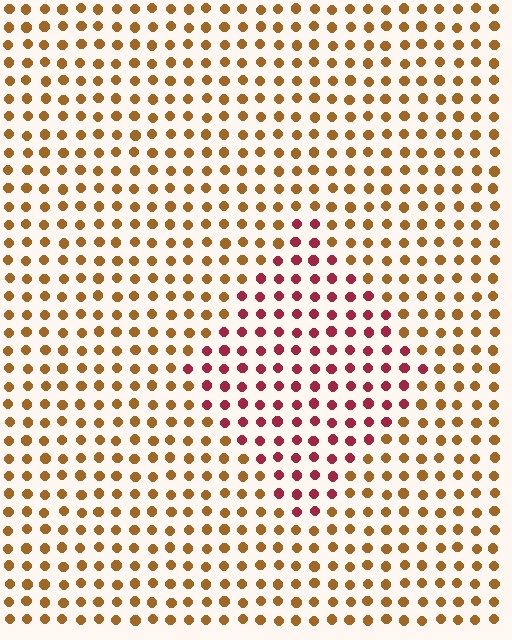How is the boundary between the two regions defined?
The boundary is defined purely by a slight shift in hue (about 48 degrees). Spacing, size, and orientation are identical on both sides.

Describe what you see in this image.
The image is filled with small brown elements in a uniform arrangement. A diamond-shaped region is visible where the elements are tinted to a slightly different hue, forming a subtle color boundary.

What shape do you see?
I see a diamond.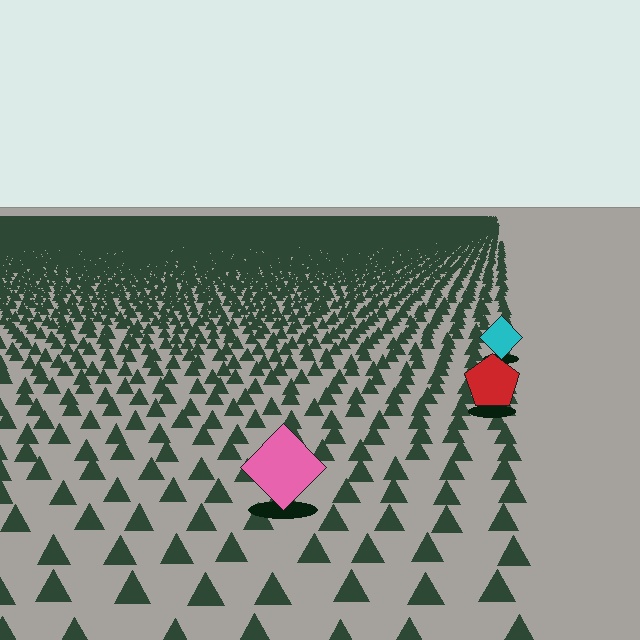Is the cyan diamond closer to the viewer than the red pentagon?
No. The red pentagon is closer — you can tell from the texture gradient: the ground texture is coarser near it.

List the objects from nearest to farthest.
From nearest to farthest: the pink diamond, the red pentagon, the cyan diamond.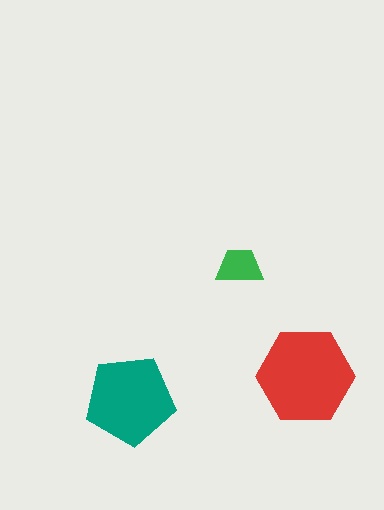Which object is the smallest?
The green trapezoid.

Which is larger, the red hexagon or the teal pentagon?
The red hexagon.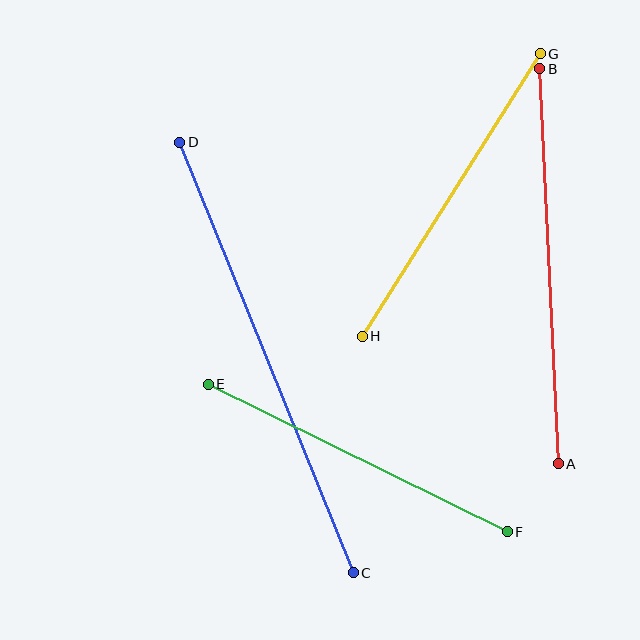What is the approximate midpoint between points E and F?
The midpoint is at approximately (358, 458) pixels.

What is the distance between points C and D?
The distance is approximately 464 pixels.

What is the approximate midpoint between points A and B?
The midpoint is at approximately (549, 266) pixels.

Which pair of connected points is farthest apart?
Points C and D are farthest apart.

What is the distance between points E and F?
The distance is approximately 333 pixels.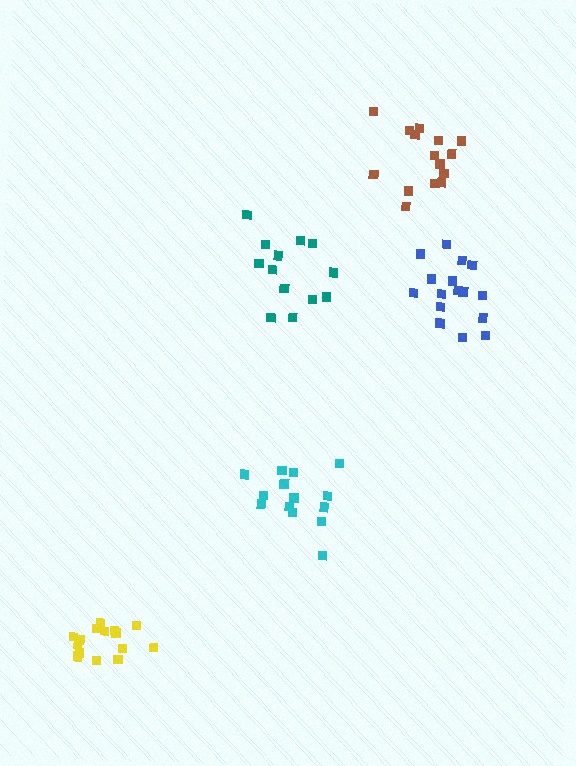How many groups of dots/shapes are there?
There are 5 groups.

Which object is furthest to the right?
The blue cluster is rightmost.